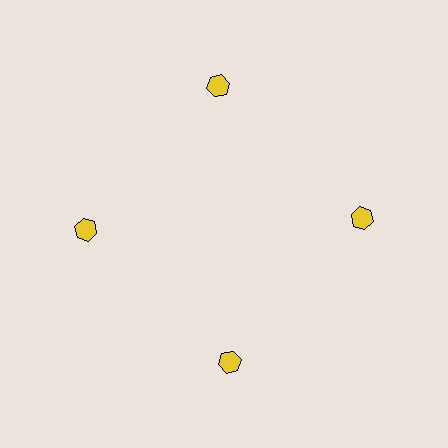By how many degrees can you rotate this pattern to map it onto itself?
The pattern maps onto itself every 90 degrees of rotation.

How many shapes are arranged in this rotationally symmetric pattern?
There are 4 shapes, arranged in 4 groups of 1.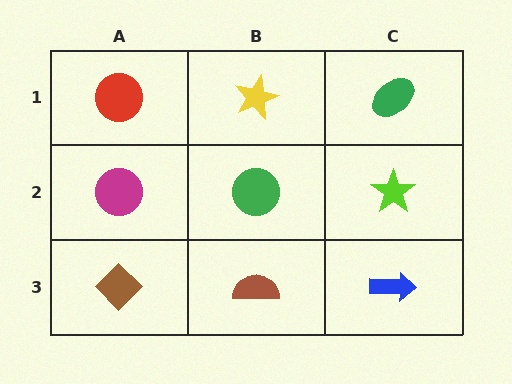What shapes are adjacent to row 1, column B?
A green circle (row 2, column B), a red circle (row 1, column A), a green ellipse (row 1, column C).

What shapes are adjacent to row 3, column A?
A magenta circle (row 2, column A), a brown semicircle (row 3, column B).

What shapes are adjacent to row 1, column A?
A magenta circle (row 2, column A), a yellow star (row 1, column B).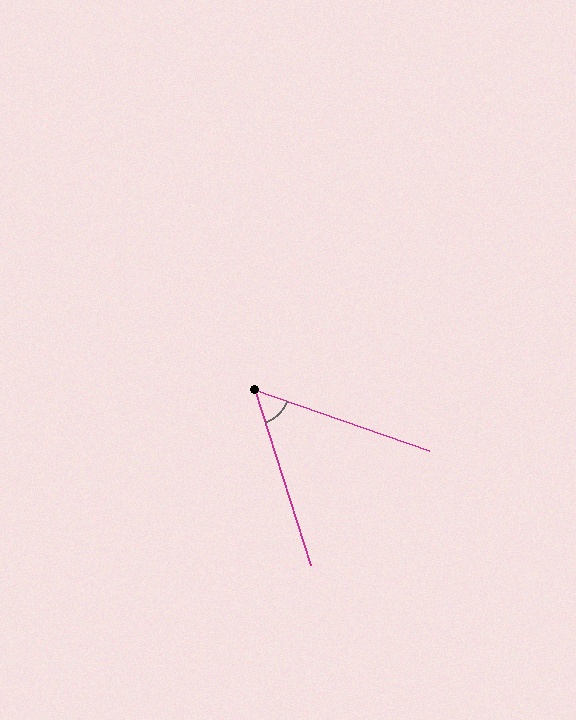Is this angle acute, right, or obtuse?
It is acute.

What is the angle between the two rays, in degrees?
Approximately 53 degrees.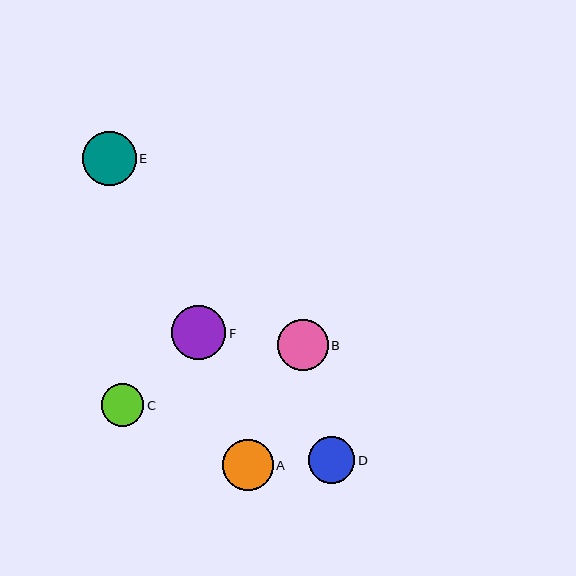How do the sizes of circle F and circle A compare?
Circle F and circle A are approximately the same size.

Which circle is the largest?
Circle F is the largest with a size of approximately 54 pixels.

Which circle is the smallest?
Circle C is the smallest with a size of approximately 42 pixels.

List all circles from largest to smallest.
From largest to smallest: F, E, A, B, D, C.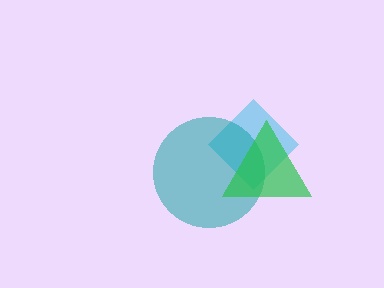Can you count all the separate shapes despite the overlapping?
Yes, there are 3 separate shapes.